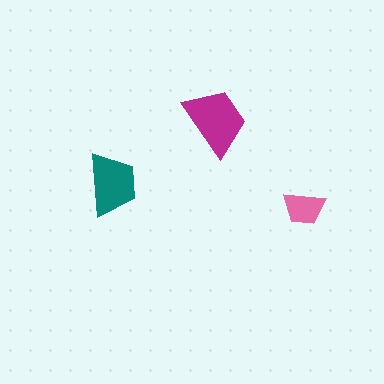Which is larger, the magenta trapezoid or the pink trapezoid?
The magenta one.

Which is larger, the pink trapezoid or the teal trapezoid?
The teal one.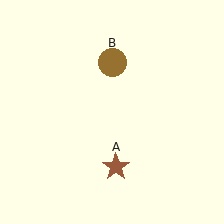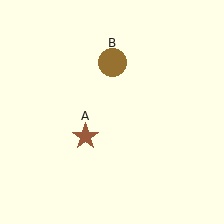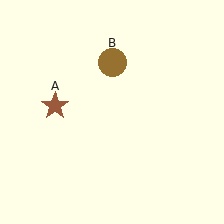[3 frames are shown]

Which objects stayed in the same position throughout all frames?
Brown circle (object B) remained stationary.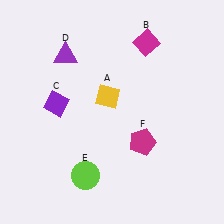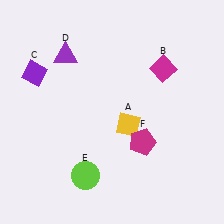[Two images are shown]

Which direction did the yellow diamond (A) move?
The yellow diamond (A) moved down.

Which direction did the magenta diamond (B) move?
The magenta diamond (B) moved down.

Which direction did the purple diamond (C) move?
The purple diamond (C) moved up.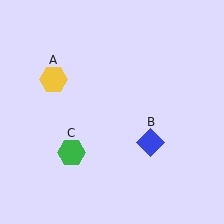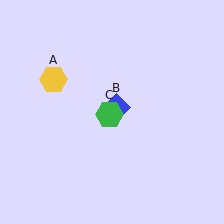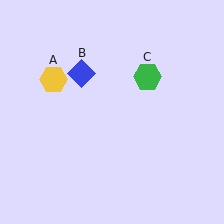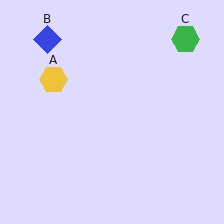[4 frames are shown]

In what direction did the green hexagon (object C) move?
The green hexagon (object C) moved up and to the right.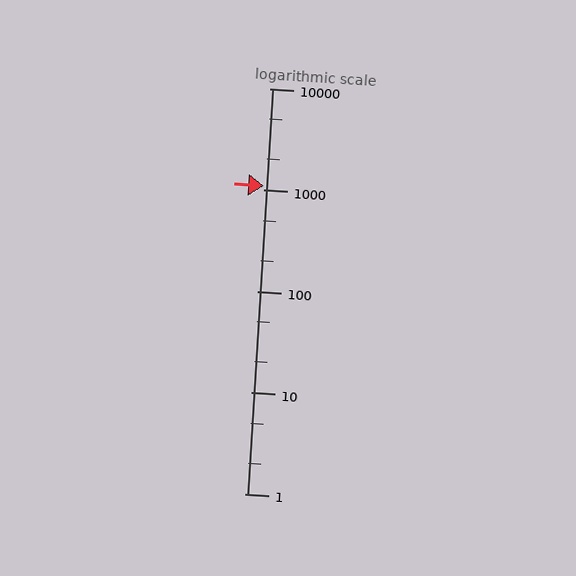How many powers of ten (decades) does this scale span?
The scale spans 4 decades, from 1 to 10000.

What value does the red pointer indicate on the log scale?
The pointer indicates approximately 1100.